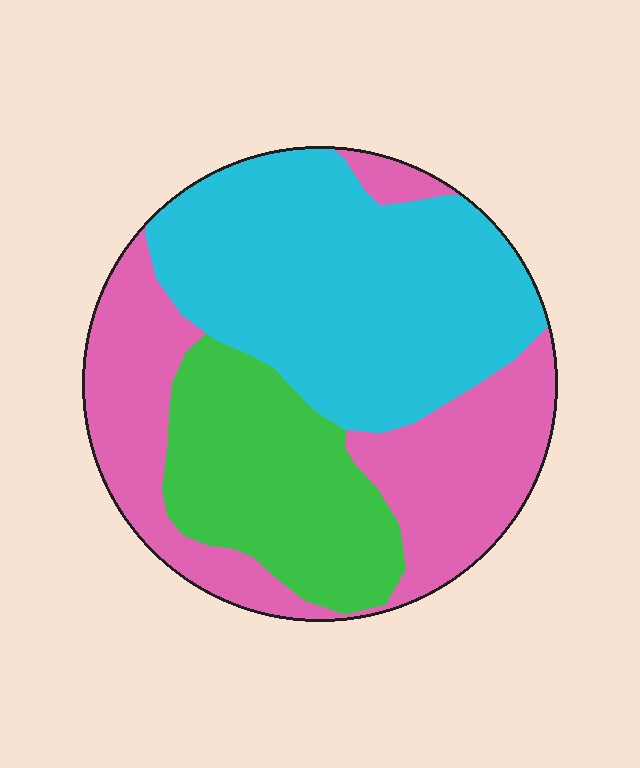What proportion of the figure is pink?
Pink takes up between a third and a half of the figure.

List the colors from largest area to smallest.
From largest to smallest: cyan, pink, green.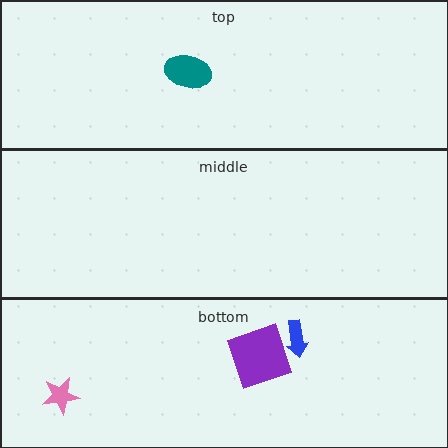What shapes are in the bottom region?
The pink star, the blue arrow, the purple square.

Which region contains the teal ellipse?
The top region.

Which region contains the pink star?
The bottom region.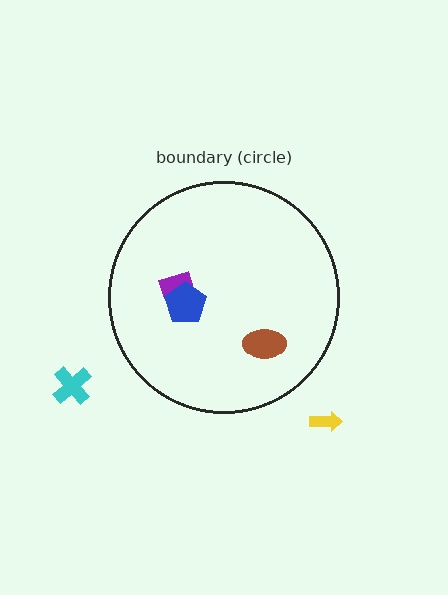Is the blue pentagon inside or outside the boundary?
Inside.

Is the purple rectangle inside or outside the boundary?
Inside.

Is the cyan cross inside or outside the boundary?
Outside.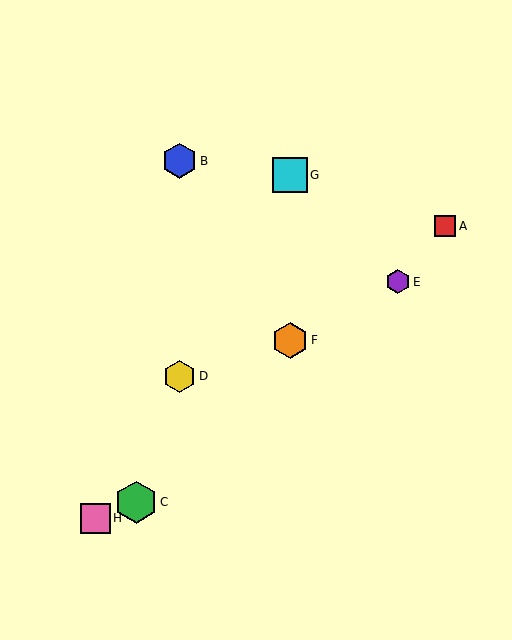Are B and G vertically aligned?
No, B is at x≈179 and G is at x≈290.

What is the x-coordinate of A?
Object A is at x≈445.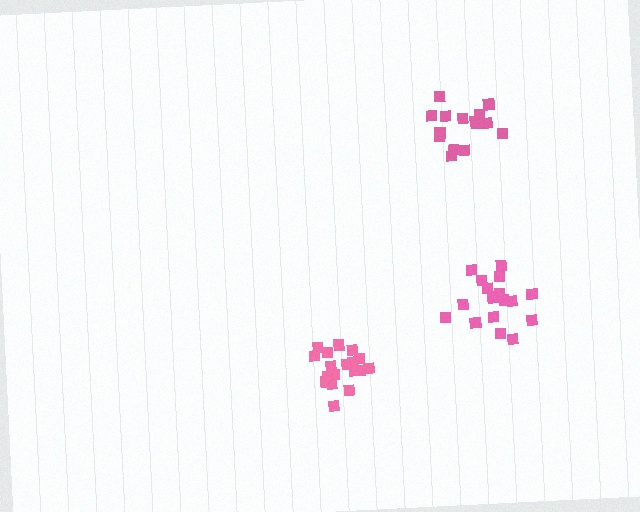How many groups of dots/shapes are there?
There are 3 groups.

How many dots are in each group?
Group 1: 17 dots, Group 2: 18 dots, Group 3: 15 dots (50 total).